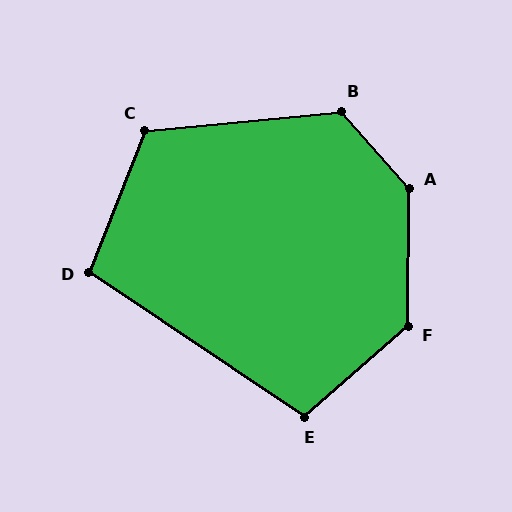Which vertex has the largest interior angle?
A, at approximately 138 degrees.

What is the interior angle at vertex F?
Approximately 131 degrees (obtuse).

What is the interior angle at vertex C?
Approximately 117 degrees (obtuse).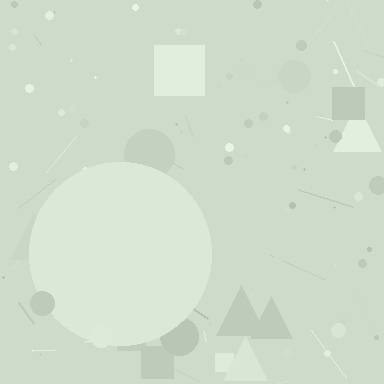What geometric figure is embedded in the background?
A circle is embedded in the background.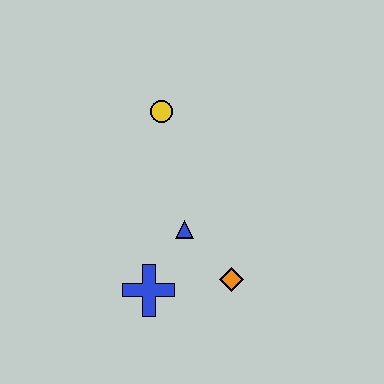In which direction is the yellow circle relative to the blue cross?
The yellow circle is above the blue cross.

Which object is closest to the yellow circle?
The blue triangle is closest to the yellow circle.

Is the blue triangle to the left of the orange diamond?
Yes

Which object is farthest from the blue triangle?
The yellow circle is farthest from the blue triangle.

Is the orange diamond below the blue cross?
No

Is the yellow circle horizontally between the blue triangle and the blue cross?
Yes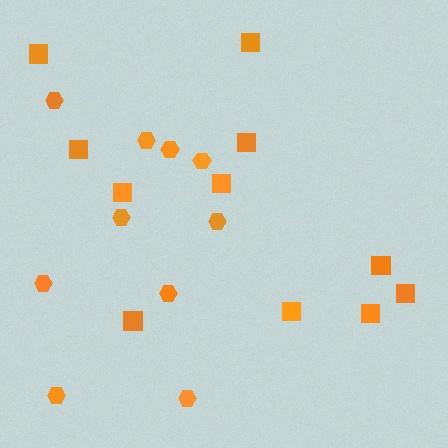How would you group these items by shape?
There are 2 groups: one group of squares (11) and one group of hexagons (10).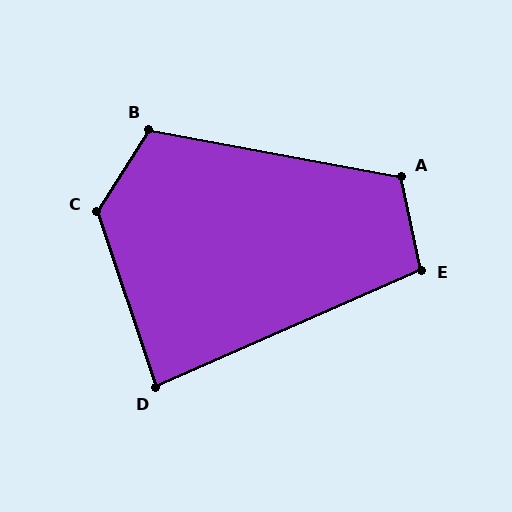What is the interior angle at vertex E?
Approximately 102 degrees (obtuse).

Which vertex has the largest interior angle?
C, at approximately 129 degrees.